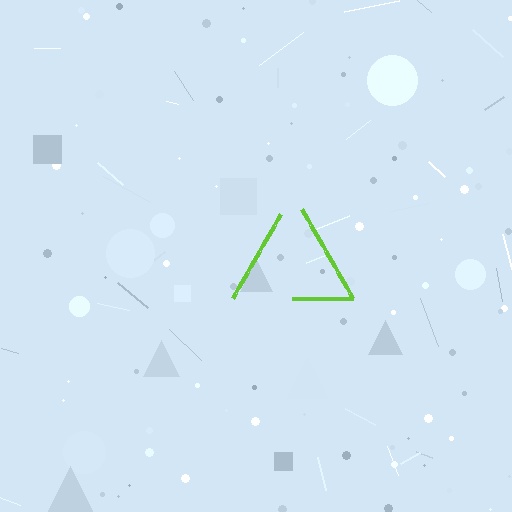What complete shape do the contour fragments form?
The contour fragments form a triangle.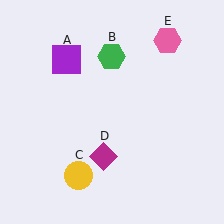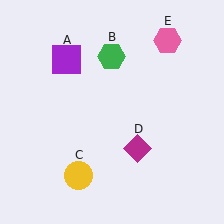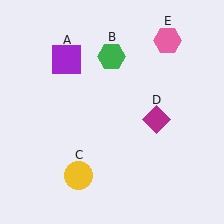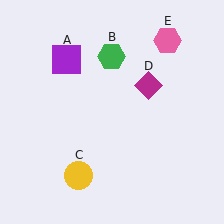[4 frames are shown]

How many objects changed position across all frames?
1 object changed position: magenta diamond (object D).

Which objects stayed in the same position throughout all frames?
Purple square (object A) and green hexagon (object B) and yellow circle (object C) and pink hexagon (object E) remained stationary.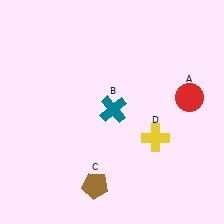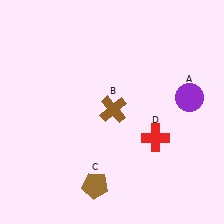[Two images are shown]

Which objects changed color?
A changed from red to purple. B changed from teal to brown. D changed from yellow to red.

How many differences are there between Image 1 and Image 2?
There are 3 differences between the two images.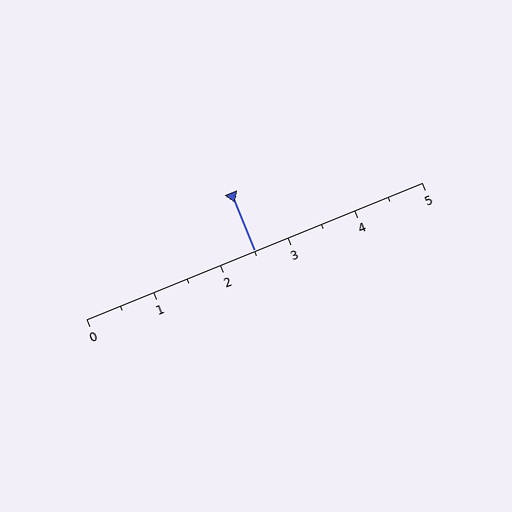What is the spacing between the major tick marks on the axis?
The major ticks are spaced 1 apart.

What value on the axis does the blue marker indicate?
The marker indicates approximately 2.5.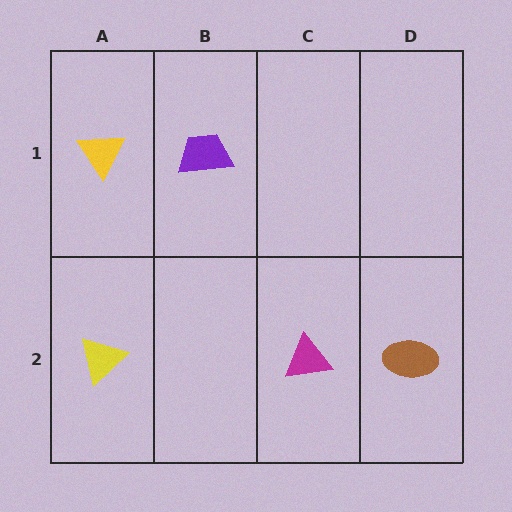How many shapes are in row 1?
2 shapes.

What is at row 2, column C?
A magenta triangle.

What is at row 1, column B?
A purple trapezoid.